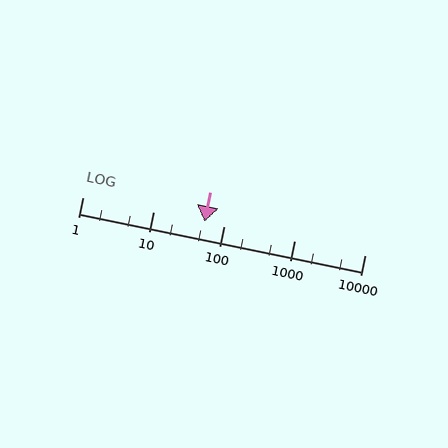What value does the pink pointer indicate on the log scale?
The pointer indicates approximately 54.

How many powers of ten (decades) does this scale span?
The scale spans 4 decades, from 1 to 10000.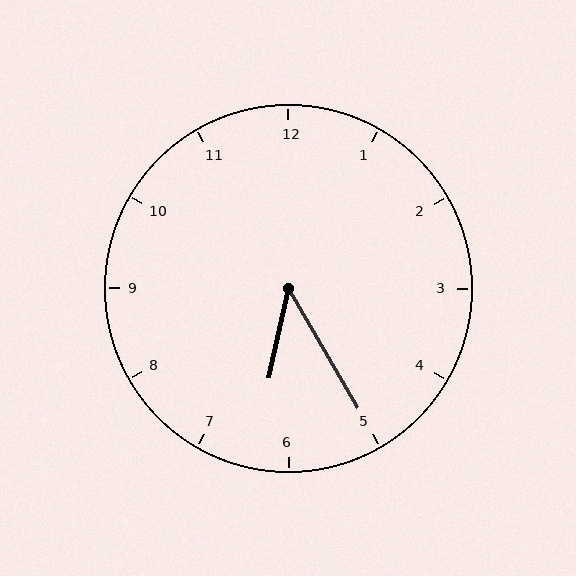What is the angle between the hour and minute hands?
Approximately 42 degrees.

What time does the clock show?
6:25.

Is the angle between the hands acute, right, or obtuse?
It is acute.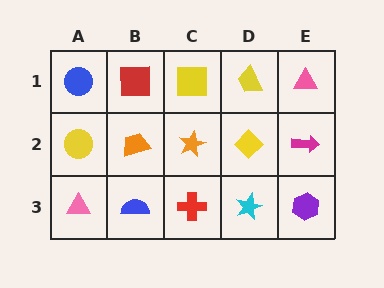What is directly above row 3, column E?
A magenta arrow.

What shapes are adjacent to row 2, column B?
A red square (row 1, column B), a blue semicircle (row 3, column B), a yellow circle (row 2, column A), an orange star (row 2, column C).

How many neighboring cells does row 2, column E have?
3.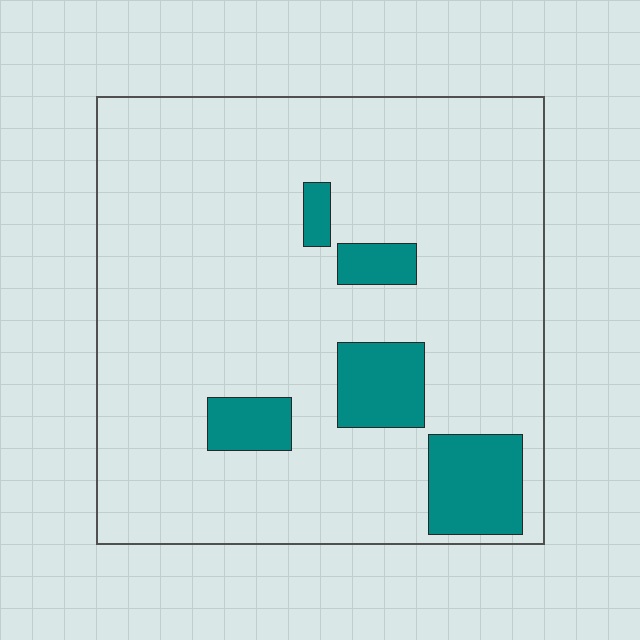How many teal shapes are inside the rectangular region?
5.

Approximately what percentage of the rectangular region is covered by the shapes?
Approximately 15%.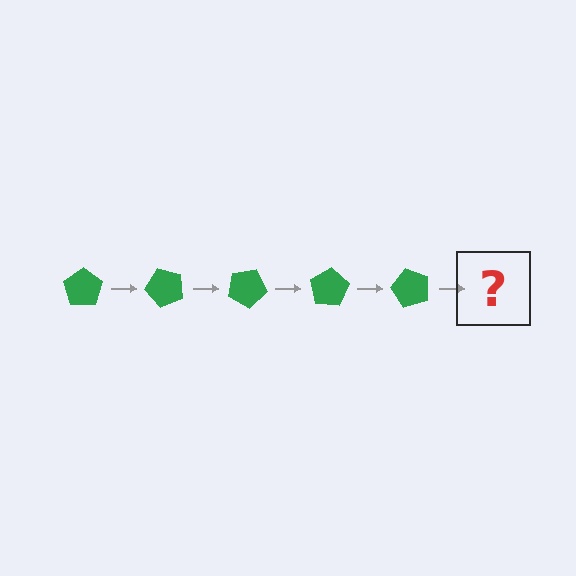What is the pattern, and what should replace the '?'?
The pattern is that the pentagon rotates 50 degrees each step. The '?' should be a green pentagon rotated 250 degrees.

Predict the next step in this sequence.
The next step is a green pentagon rotated 250 degrees.